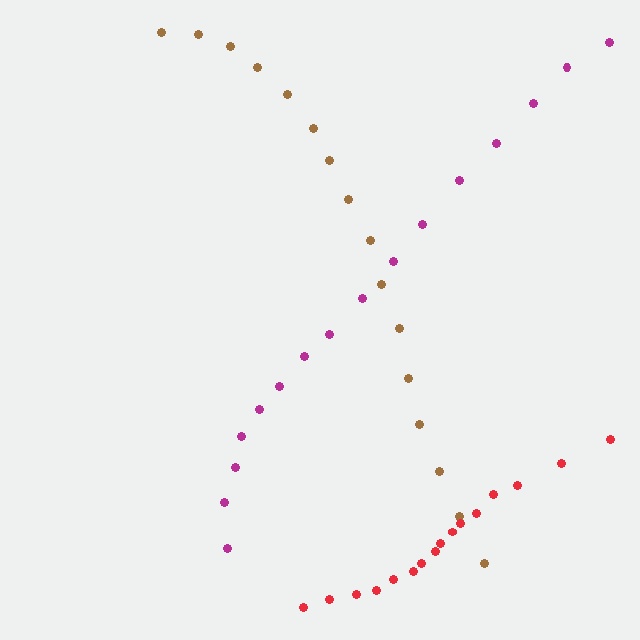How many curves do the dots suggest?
There are 3 distinct paths.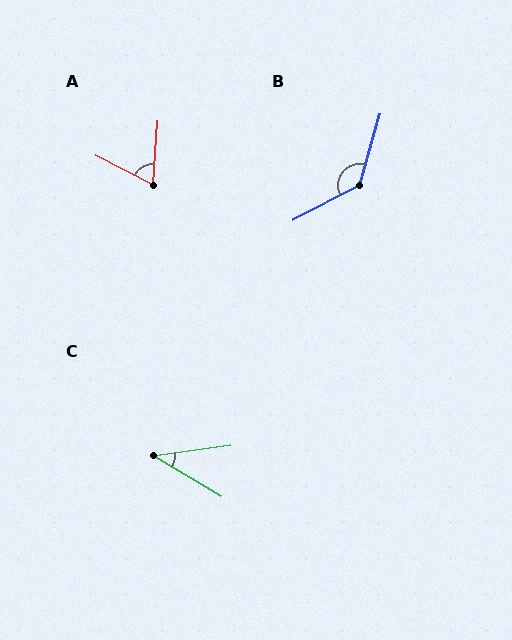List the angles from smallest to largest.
C (38°), A (67°), B (133°).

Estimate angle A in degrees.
Approximately 67 degrees.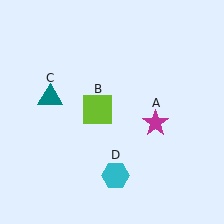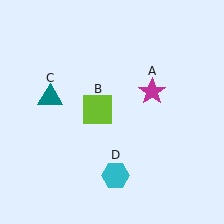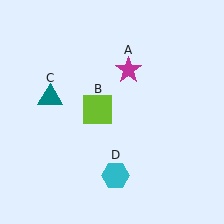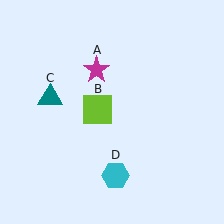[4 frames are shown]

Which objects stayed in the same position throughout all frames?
Lime square (object B) and teal triangle (object C) and cyan hexagon (object D) remained stationary.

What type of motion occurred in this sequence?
The magenta star (object A) rotated counterclockwise around the center of the scene.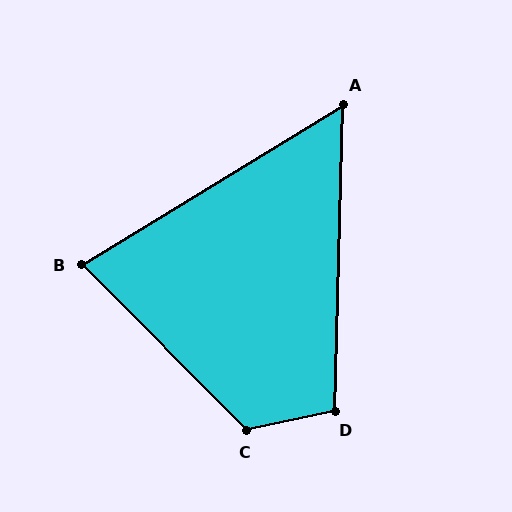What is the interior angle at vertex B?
Approximately 77 degrees (acute).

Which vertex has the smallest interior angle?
A, at approximately 57 degrees.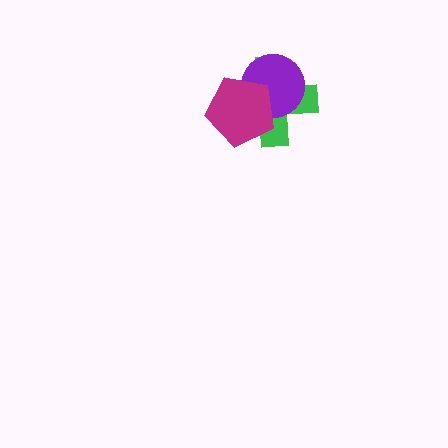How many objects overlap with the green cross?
2 objects overlap with the green cross.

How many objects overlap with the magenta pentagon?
2 objects overlap with the magenta pentagon.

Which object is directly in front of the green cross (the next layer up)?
The purple circle is directly in front of the green cross.